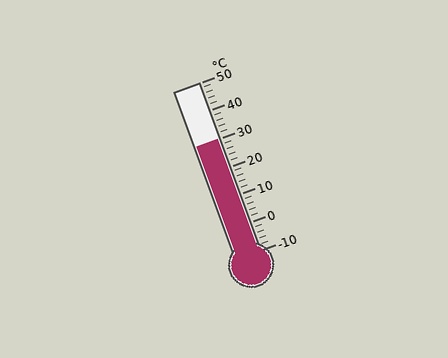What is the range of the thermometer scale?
The thermometer scale ranges from -10°C to 50°C.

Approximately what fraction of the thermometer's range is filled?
The thermometer is filled to approximately 65% of its range.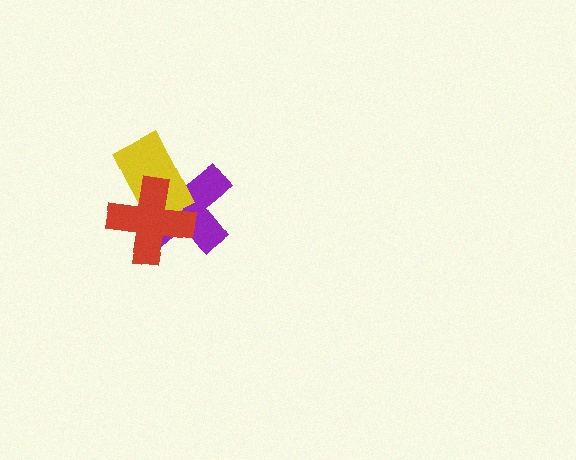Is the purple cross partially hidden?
Yes, it is partially covered by another shape.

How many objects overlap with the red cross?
2 objects overlap with the red cross.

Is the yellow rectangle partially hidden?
Yes, it is partially covered by another shape.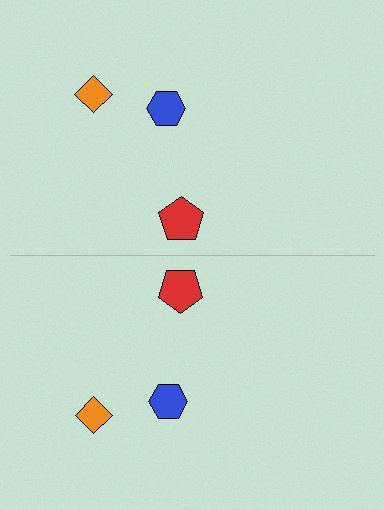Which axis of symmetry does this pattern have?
The pattern has a horizontal axis of symmetry running through the center of the image.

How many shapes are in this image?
There are 6 shapes in this image.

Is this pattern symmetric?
Yes, this pattern has bilateral (reflection) symmetry.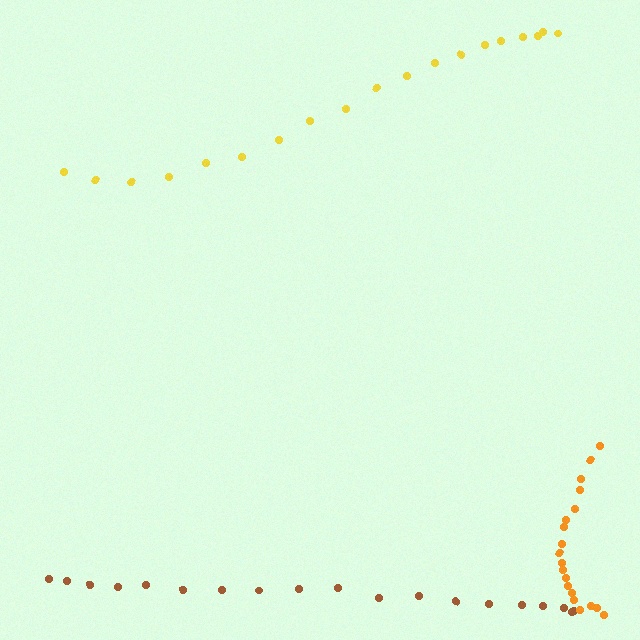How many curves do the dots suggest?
There are 3 distinct paths.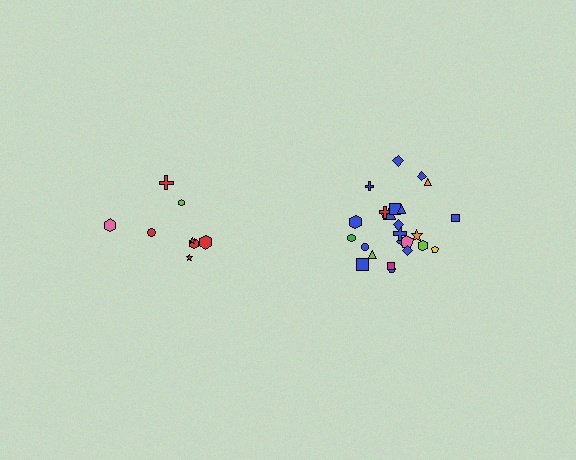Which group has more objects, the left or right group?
The right group.